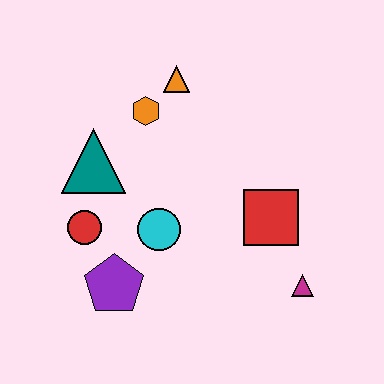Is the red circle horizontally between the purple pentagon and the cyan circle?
No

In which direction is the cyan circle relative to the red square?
The cyan circle is to the left of the red square.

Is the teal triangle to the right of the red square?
No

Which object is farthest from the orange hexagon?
The magenta triangle is farthest from the orange hexagon.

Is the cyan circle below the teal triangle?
Yes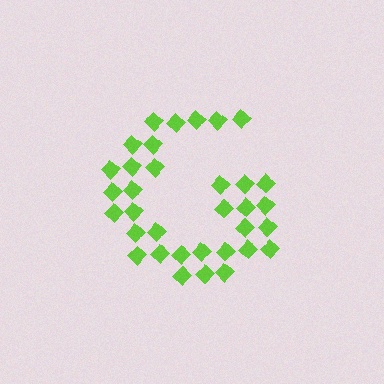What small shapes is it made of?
It is made of small diamonds.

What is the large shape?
The large shape is the letter G.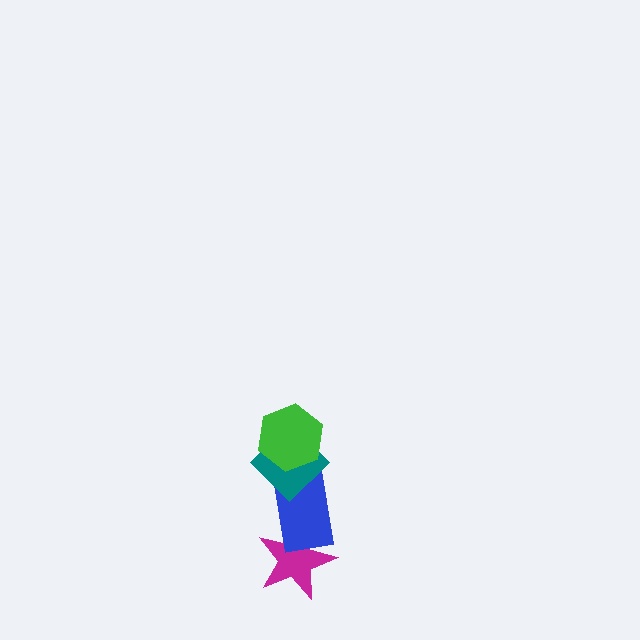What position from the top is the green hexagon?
The green hexagon is 1st from the top.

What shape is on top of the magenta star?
The blue rectangle is on top of the magenta star.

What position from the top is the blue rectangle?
The blue rectangle is 3rd from the top.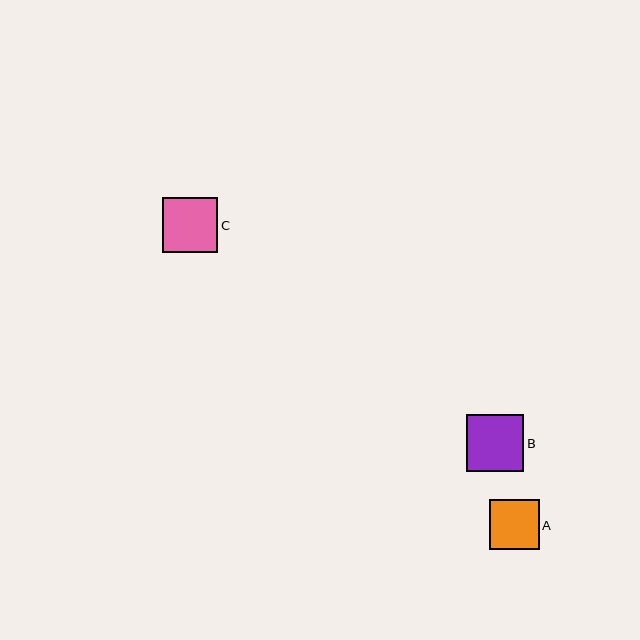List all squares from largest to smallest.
From largest to smallest: B, C, A.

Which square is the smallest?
Square A is the smallest with a size of approximately 50 pixels.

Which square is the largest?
Square B is the largest with a size of approximately 57 pixels.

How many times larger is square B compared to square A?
Square B is approximately 1.1 times the size of square A.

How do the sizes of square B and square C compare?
Square B and square C are approximately the same size.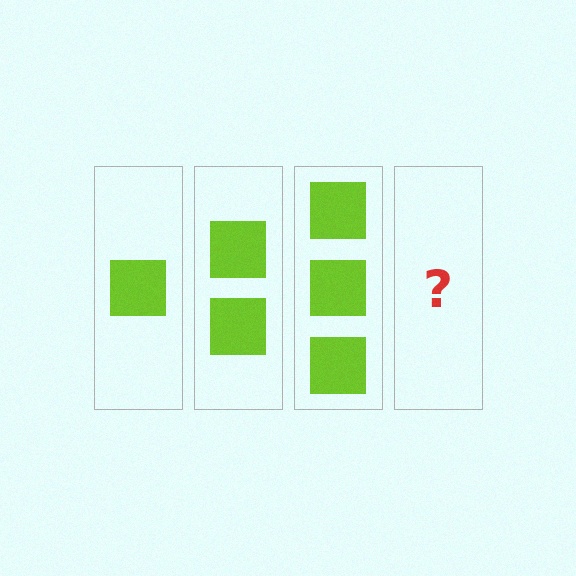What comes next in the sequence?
The next element should be 4 squares.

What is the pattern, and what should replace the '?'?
The pattern is that each step adds one more square. The '?' should be 4 squares.